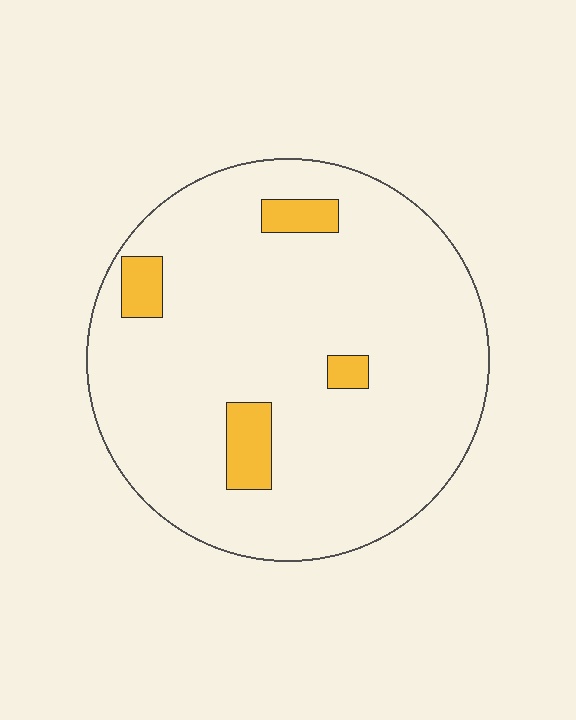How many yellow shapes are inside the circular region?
4.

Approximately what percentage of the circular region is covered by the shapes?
Approximately 10%.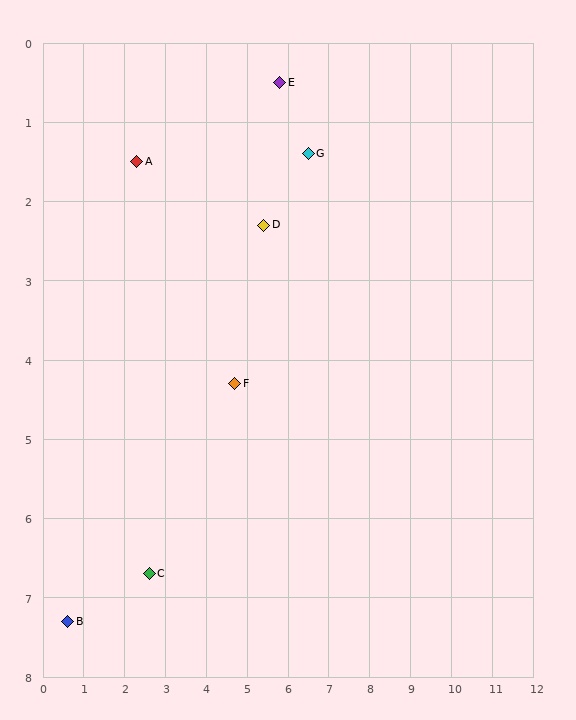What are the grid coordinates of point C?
Point C is at approximately (2.6, 6.7).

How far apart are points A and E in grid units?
Points A and E are about 3.6 grid units apart.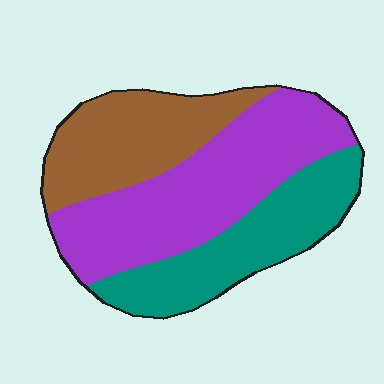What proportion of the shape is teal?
Teal covers 29% of the shape.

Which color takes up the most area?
Purple, at roughly 45%.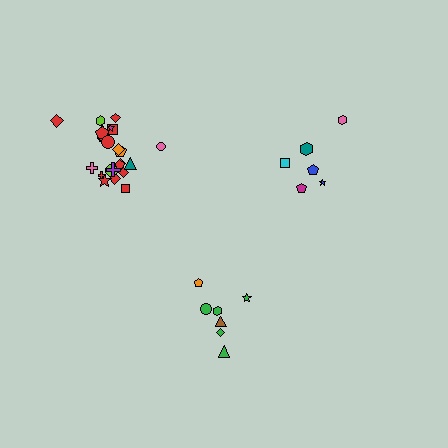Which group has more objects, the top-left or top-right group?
The top-left group.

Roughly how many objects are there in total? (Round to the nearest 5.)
Roughly 40 objects in total.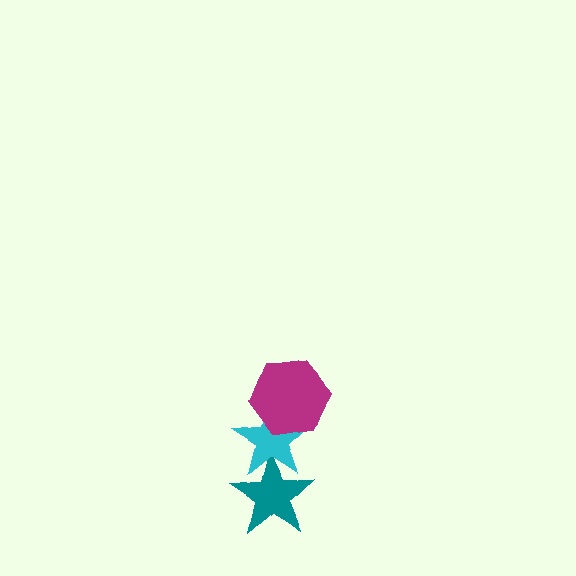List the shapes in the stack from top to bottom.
From top to bottom: the magenta hexagon, the cyan star, the teal star.